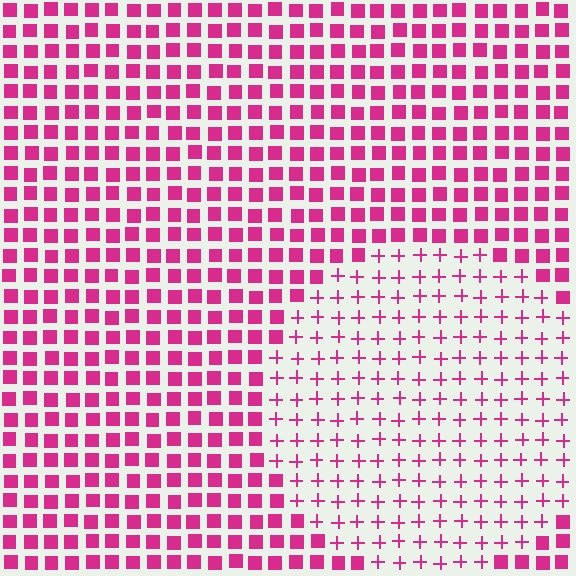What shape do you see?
I see a circle.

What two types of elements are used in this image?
The image uses plus signs inside the circle region and squares outside it.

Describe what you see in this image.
The image is filled with small magenta elements arranged in a uniform grid. A circle-shaped region contains plus signs, while the surrounding area contains squares. The boundary is defined purely by the change in element shape.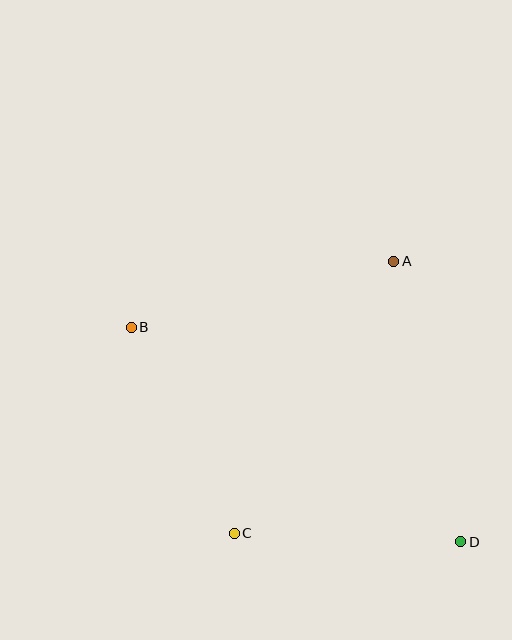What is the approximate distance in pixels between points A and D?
The distance between A and D is approximately 289 pixels.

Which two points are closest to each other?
Points C and D are closest to each other.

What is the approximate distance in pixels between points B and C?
The distance between B and C is approximately 230 pixels.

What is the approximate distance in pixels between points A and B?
The distance between A and B is approximately 271 pixels.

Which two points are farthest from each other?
Points B and D are farthest from each other.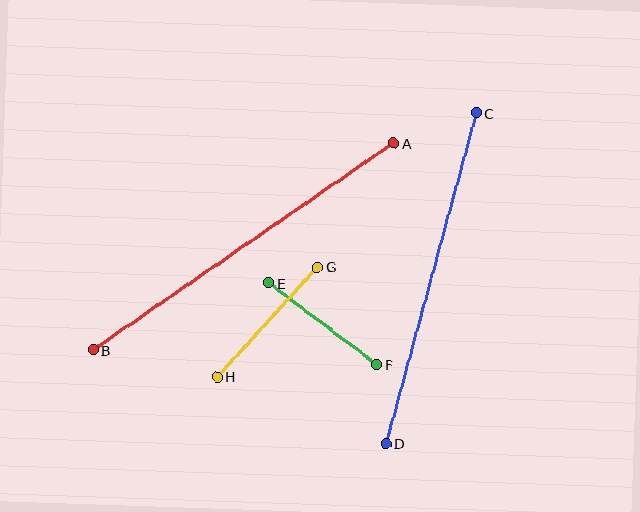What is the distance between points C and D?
The distance is approximately 343 pixels.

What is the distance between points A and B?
The distance is approximately 365 pixels.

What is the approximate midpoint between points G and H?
The midpoint is at approximately (267, 322) pixels.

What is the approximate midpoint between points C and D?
The midpoint is at approximately (431, 278) pixels.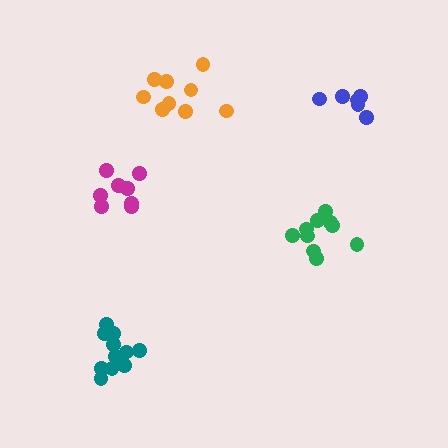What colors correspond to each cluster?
The clusters are colored: magenta, blue, teal, green, orange.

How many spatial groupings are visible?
There are 5 spatial groupings.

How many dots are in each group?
Group 1: 8 dots, Group 2: 7 dots, Group 3: 11 dots, Group 4: 10 dots, Group 5: 9 dots (45 total).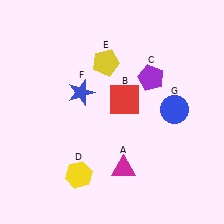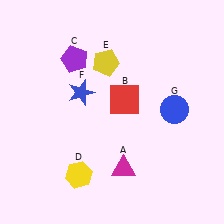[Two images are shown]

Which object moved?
The purple pentagon (C) moved left.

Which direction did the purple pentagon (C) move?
The purple pentagon (C) moved left.